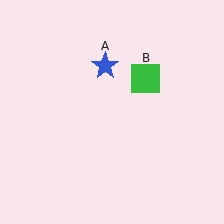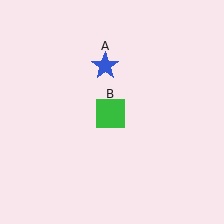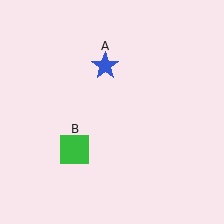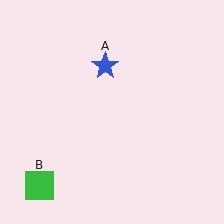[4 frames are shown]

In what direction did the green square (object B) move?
The green square (object B) moved down and to the left.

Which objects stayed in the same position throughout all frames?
Blue star (object A) remained stationary.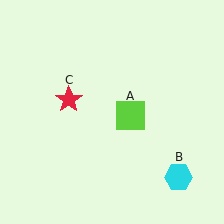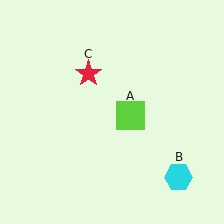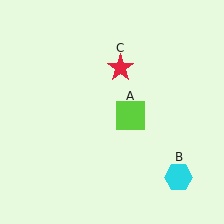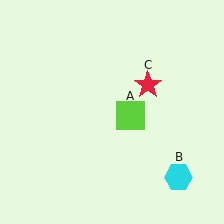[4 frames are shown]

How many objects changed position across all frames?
1 object changed position: red star (object C).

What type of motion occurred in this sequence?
The red star (object C) rotated clockwise around the center of the scene.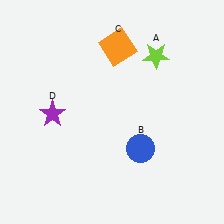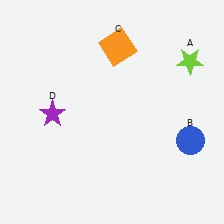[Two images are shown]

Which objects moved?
The objects that moved are: the lime star (A), the blue circle (B).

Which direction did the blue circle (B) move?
The blue circle (B) moved right.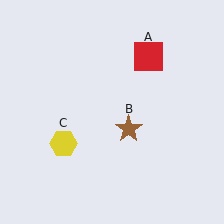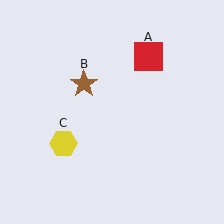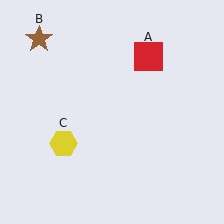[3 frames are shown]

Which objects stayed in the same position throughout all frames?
Red square (object A) and yellow hexagon (object C) remained stationary.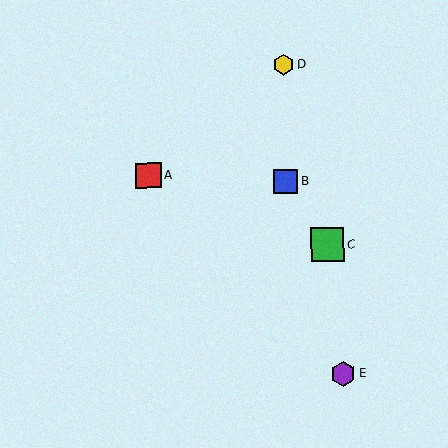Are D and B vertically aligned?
Yes, both are at x≈284.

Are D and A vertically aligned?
No, D is at x≈284 and A is at x≈149.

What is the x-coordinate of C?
Object C is at x≈327.